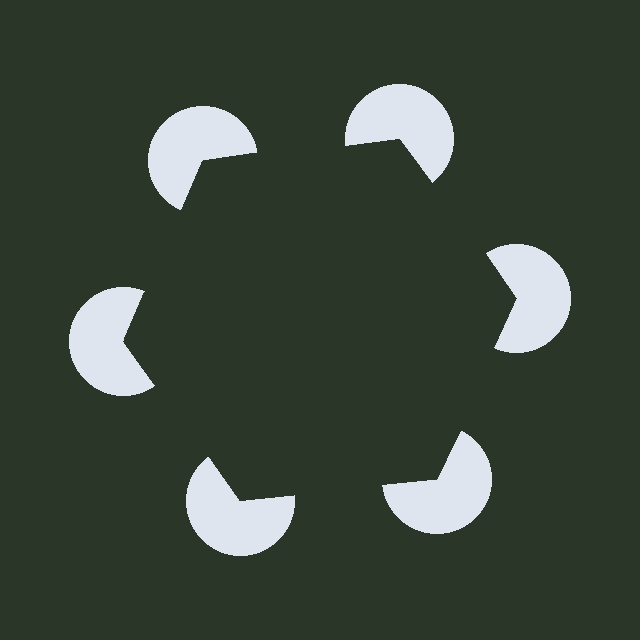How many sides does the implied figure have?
6 sides.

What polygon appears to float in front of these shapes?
An illusory hexagon — its edges are inferred from the aligned wedge cuts in the pac-man discs, not physically drawn.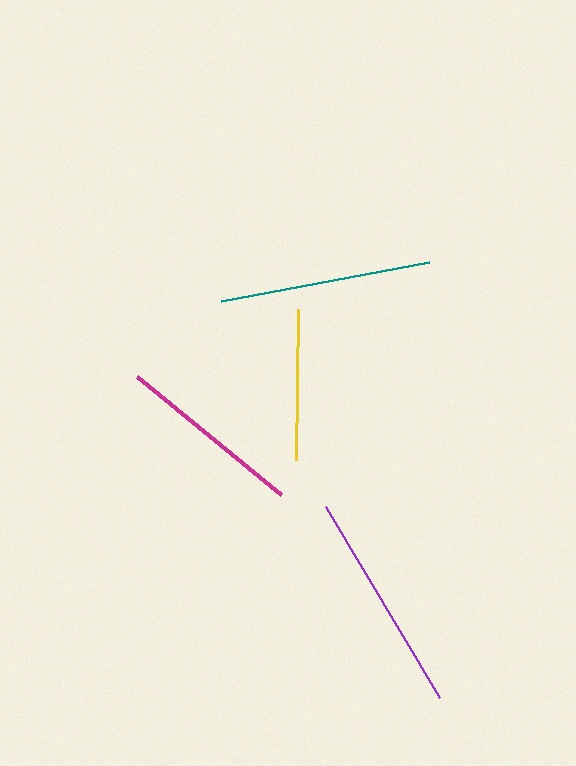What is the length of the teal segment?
The teal segment is approximately 212 pixels long.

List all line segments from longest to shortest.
From longest to shortest: purple, teal, magenta, yellow.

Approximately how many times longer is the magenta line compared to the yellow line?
The magenta line is approximately 1.2 times the length of the yellow line.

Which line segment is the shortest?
The yellow line is the shortest at approximately 152 pixels.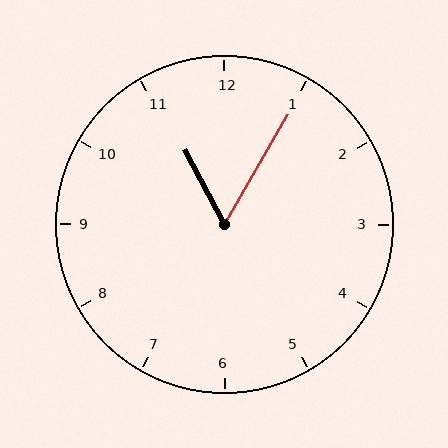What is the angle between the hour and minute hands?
Approximately 58 degrees.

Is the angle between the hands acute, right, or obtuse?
It is acute.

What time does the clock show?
11:05.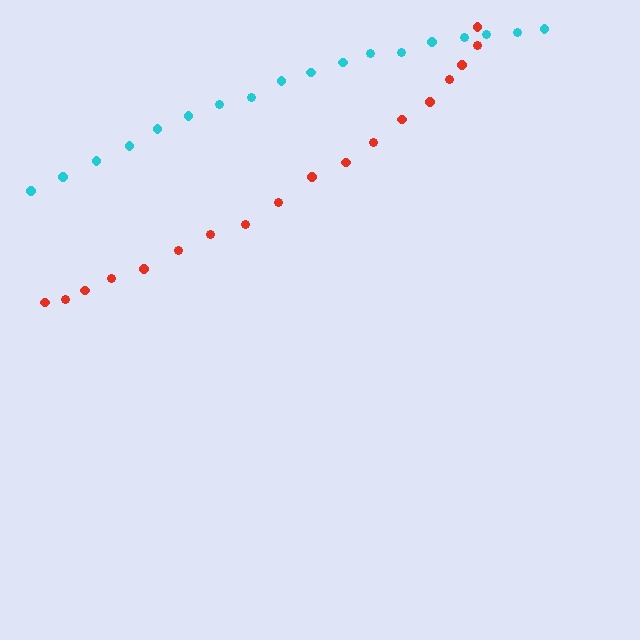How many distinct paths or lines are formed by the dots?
There are 2 distinct paths.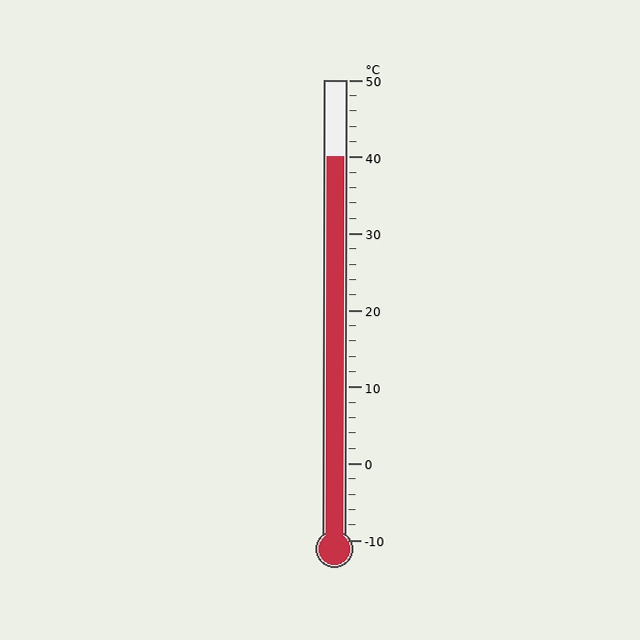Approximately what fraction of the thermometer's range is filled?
The thermometer is filled to approximately 85% of its range.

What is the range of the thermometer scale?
The thermometer scale ranges from -10°C to 50°C.